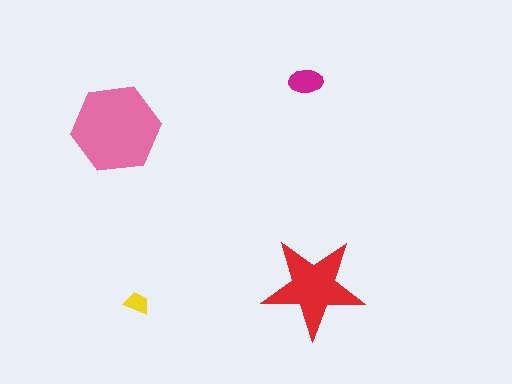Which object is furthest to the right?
The red star is rightmost.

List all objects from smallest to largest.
The yellow trapezoid, the magenta ellipse, the red star, the pink hexagon.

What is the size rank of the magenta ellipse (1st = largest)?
3rd.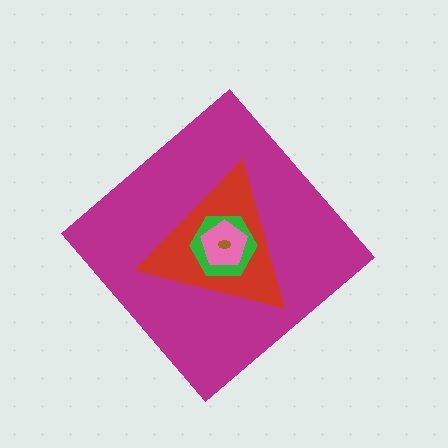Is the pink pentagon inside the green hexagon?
Yes.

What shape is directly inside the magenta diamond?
The red triangle.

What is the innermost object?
The brown ellipse.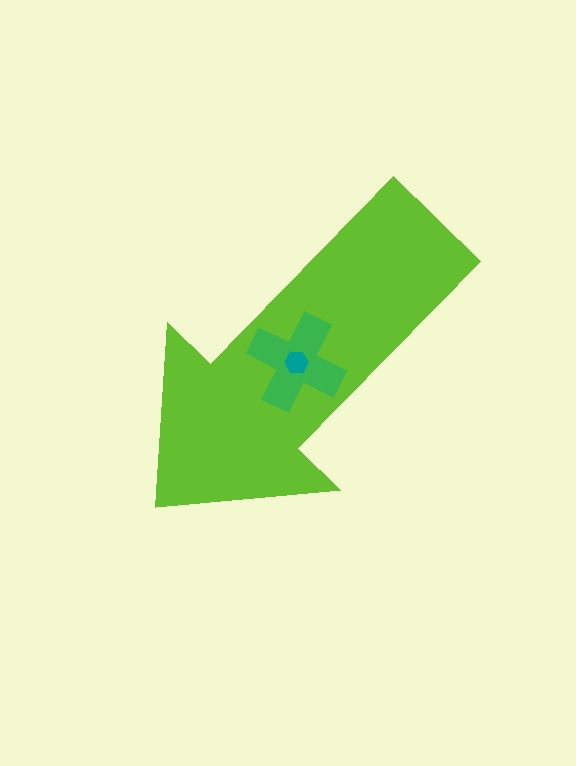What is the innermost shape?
The teal hexagon.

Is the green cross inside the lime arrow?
Yes.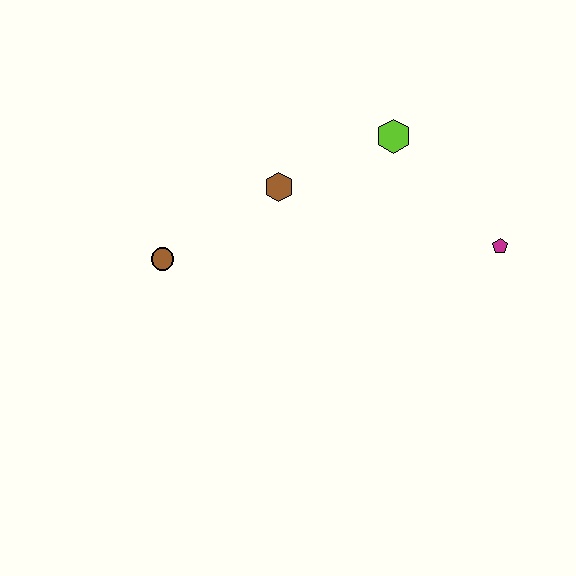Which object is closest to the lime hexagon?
The brown hexagon is closest to the lime hexagon.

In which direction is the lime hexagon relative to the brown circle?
The lime hexagon is to the right of the brown circle.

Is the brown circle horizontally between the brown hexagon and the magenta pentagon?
No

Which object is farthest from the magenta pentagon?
The brown circle is farthest from the magenta pentagon.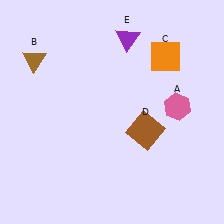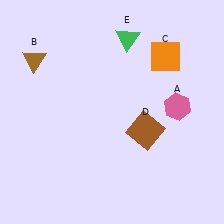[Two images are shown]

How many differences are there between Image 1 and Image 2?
There is 1 difference between the two images.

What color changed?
The triangle (E) changed from purple in Image 1 to green in Image 2.